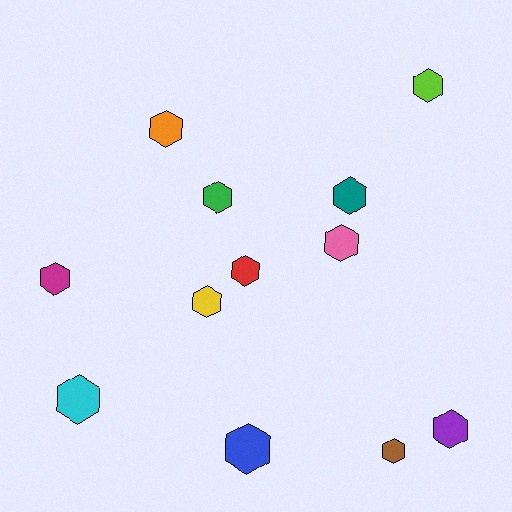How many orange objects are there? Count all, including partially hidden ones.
There is 1 orange object.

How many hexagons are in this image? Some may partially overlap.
There are 12 hexagons.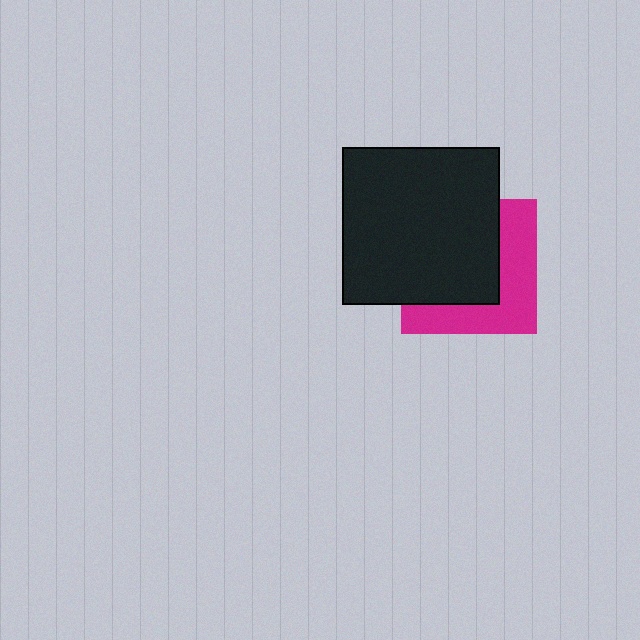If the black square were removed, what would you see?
You would see the complete magenta square.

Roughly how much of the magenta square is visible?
A small part of it is visible (roughly 43%).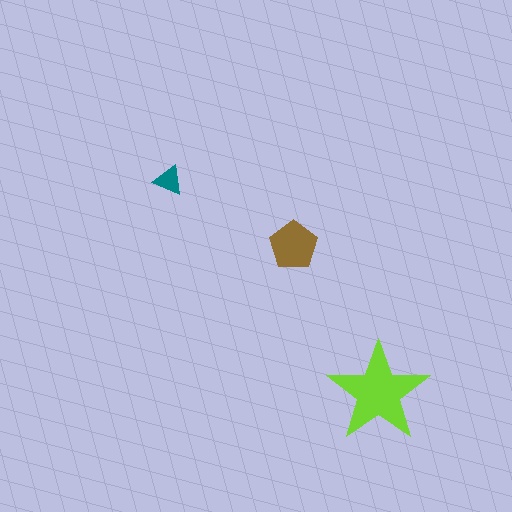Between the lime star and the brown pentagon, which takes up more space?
The lime star.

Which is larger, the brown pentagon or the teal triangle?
The brown pentagon.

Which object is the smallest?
The teal triangle.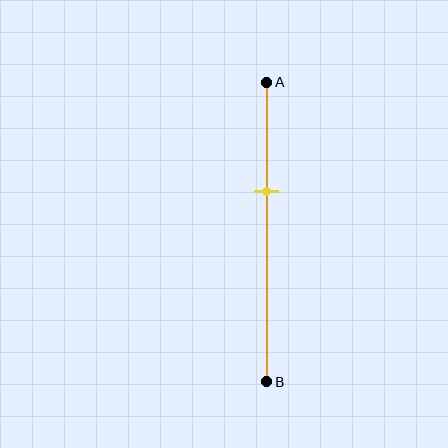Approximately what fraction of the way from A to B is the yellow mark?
The yellow mark is approximately 35% of the way from A to B.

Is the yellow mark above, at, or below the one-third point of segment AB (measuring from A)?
The yellow mark is below the one-third point of segment AB.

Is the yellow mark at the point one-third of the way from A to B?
No, the mark is at about 35% from A, not at the 33% one-third point.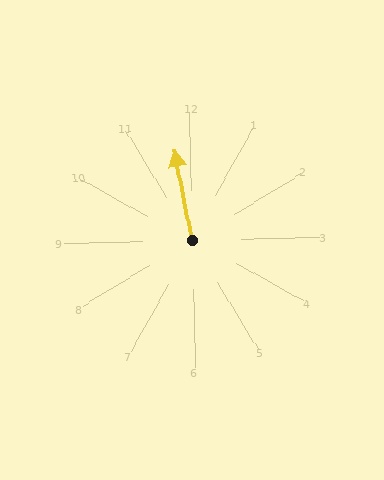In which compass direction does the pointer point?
North.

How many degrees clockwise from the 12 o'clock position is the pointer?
Approximately 350 degrees.